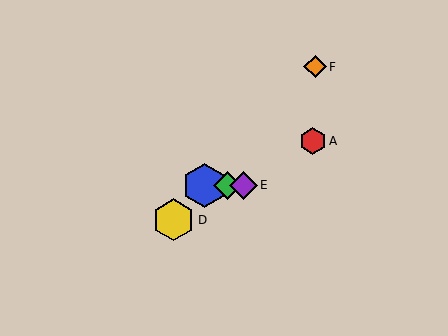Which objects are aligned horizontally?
Objects B, C, E are aligned horizontally.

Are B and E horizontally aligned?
Yes, both are at y≈185.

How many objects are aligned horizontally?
3 objects (B, C, E) are aligned horizontally.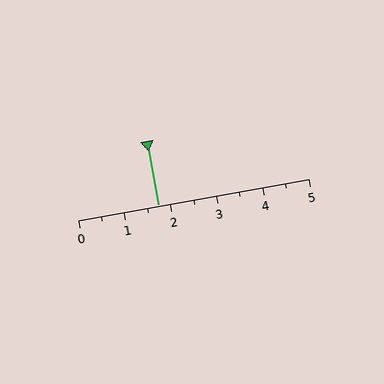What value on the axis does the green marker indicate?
The marker indicates approximately 1.8.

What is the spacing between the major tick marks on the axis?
The major ticks are spaced 1 apart.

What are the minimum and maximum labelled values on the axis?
The axis runs from 0 to 5.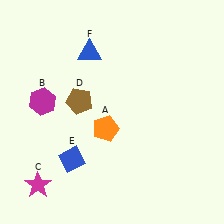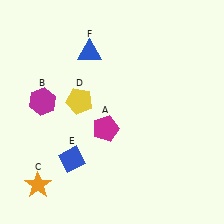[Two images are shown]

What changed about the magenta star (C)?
In Image 1, C is magenta. In Image 2, it changed to orange.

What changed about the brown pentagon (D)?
In Image 1, D is brown. In Image 2, it changed to yellow.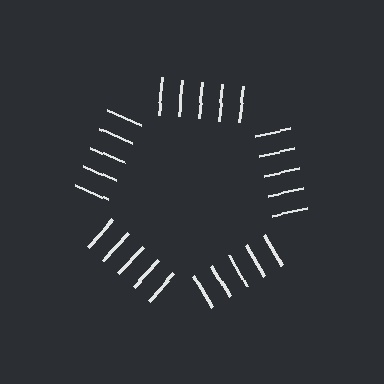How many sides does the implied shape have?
5 sides — the line-ends trace a pentagon.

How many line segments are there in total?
25 — 5 along each of the 5 edges.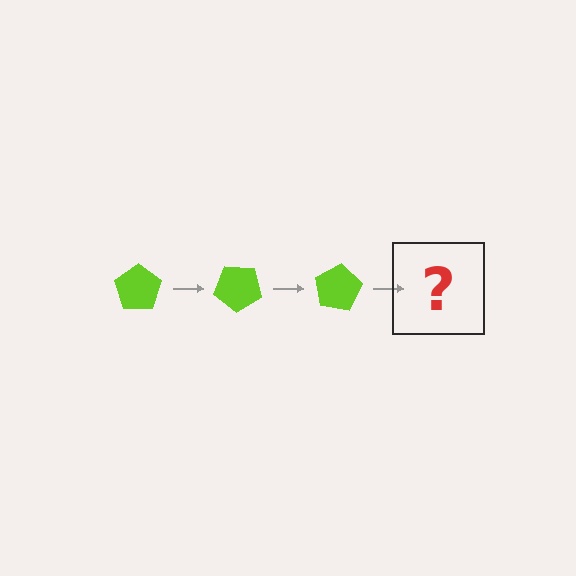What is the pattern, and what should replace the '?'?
The pattern is that the pentagon rotates 40 degrees each step. The '?' should be a lime pentagon rotated 120 degrees.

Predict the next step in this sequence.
The next step is a lime pentagon rotated 120 degrees.